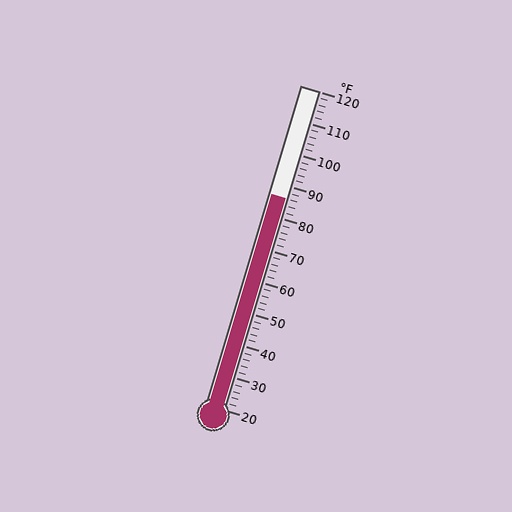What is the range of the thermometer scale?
The thermometer scale ranges from 20°F to 120°F.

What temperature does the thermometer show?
The thermometer shows approximately 86°F.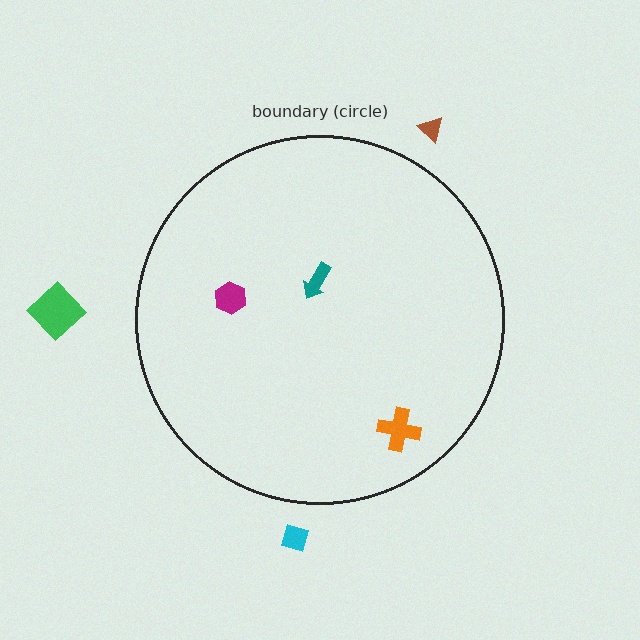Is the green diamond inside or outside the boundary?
Outside.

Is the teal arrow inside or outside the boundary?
Inside.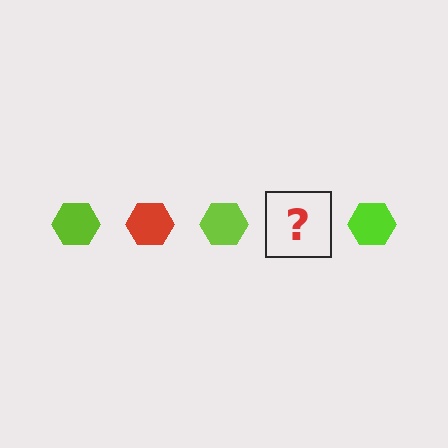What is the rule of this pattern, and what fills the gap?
The rule is that the pattern cycles through lime, red hexagons. The gap should be filled with a red hexagon.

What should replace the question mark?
The question mark should be replaced with a red hexagon.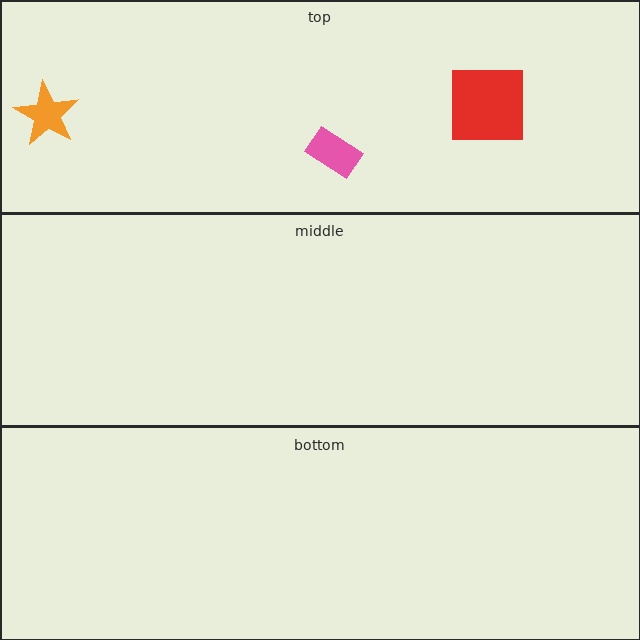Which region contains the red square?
The top region.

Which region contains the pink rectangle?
The top region.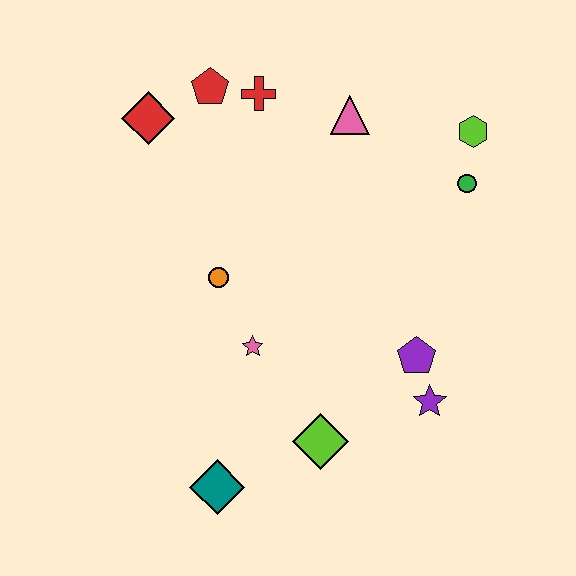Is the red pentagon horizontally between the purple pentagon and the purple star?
No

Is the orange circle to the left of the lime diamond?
Yes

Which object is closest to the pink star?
The orange circle is closest to the pink star.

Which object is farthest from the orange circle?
The lime hexagon is farthest from the orange circle.